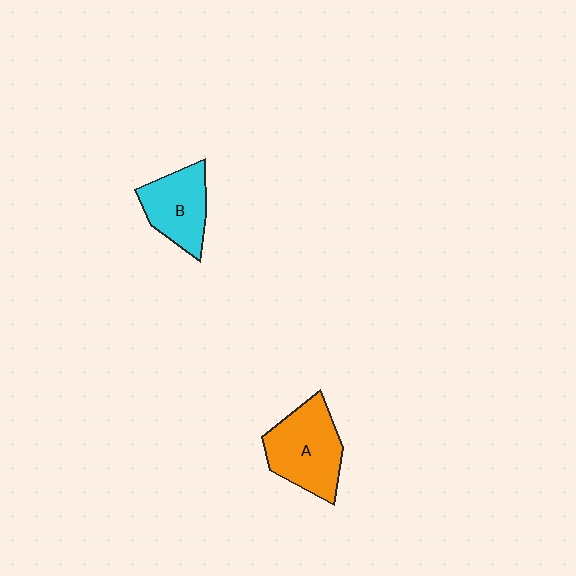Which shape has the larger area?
Shape A (orange).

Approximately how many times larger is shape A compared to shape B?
Approximately 1.3 times.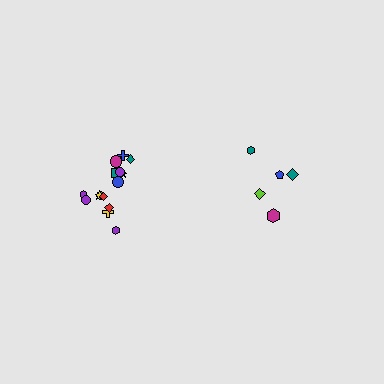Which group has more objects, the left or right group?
The left group.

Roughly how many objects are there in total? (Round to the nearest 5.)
Roughly 20 objects in total.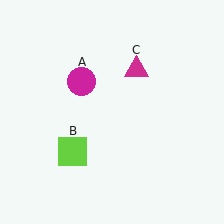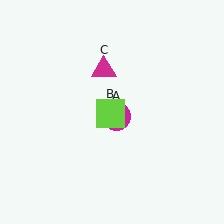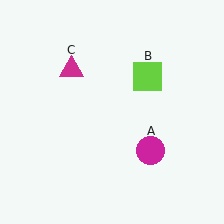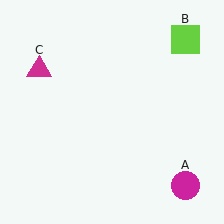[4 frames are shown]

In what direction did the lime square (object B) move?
The lime square (object B) moved up and to the right.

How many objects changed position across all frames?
3 objects changed position: magenta circle (object A), lime square (object B), magenta triangle (object C).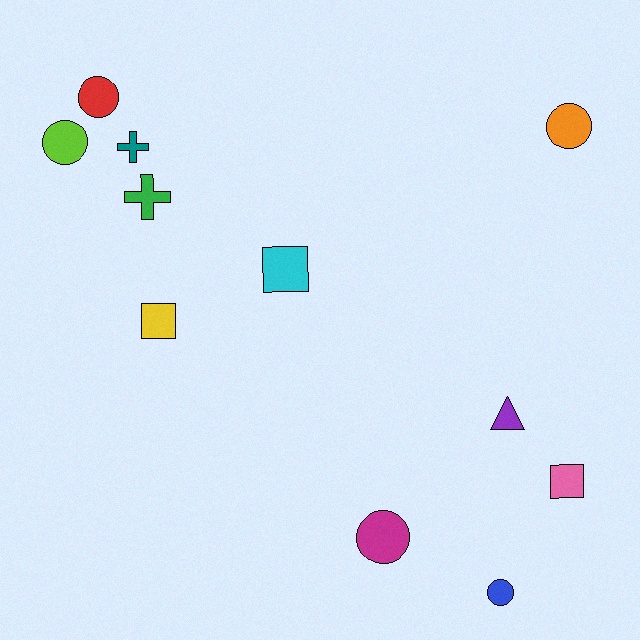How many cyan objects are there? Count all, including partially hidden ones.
There is 1 cyan object.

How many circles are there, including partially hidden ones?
There are 5 circles.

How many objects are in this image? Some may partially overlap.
There are 11 objects.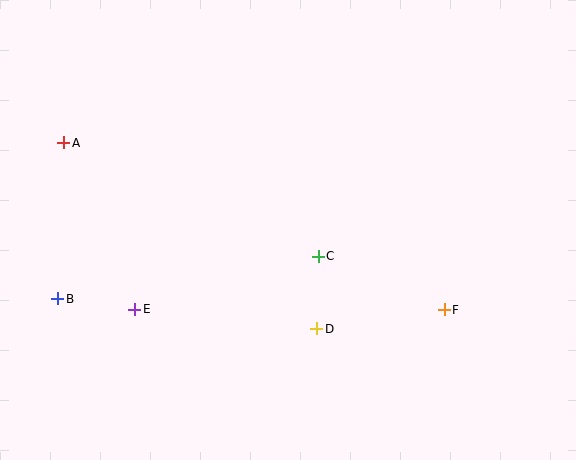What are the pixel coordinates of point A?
Point A is at (64, 143).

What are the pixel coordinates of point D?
Point D is at (317, 329).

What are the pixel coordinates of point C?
Point C is at (318, 256).